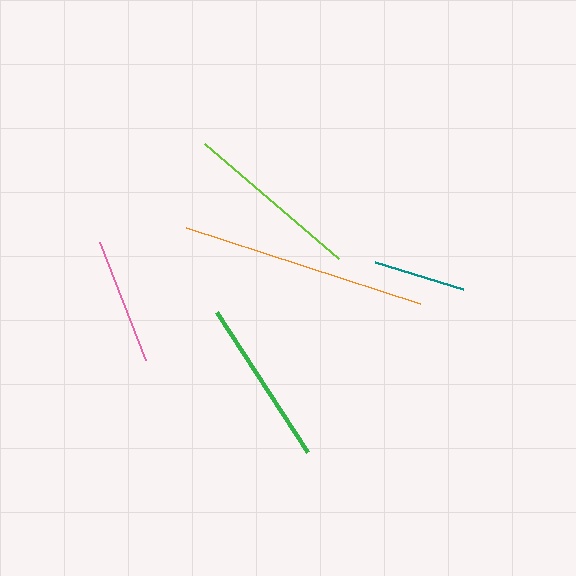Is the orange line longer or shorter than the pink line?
The orange line is longer than the pink line.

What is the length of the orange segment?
The orange segment is approximately 246 pixels long.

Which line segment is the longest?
The orange line is the longest at approximately 246 pixels.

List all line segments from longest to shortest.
From longest to shortest: orange, lime, green, pink, teal.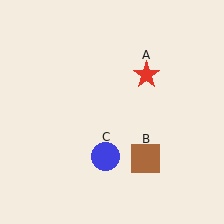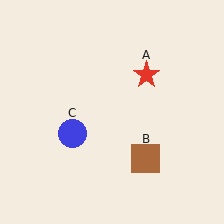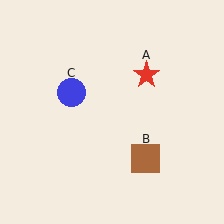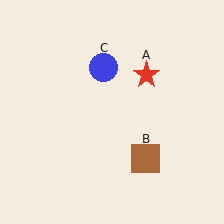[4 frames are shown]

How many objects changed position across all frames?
1 object changed position: blue circle (object C).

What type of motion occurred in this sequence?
The blue circle (object C) rotated clockwise around the center of the scene.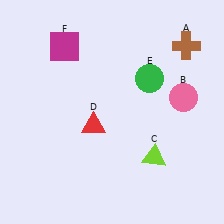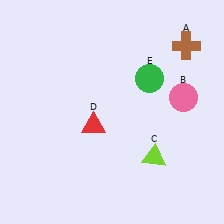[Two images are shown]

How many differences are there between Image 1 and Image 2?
There is 1 difference between the two images.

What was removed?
The magenta square (F) was removed in Image 2.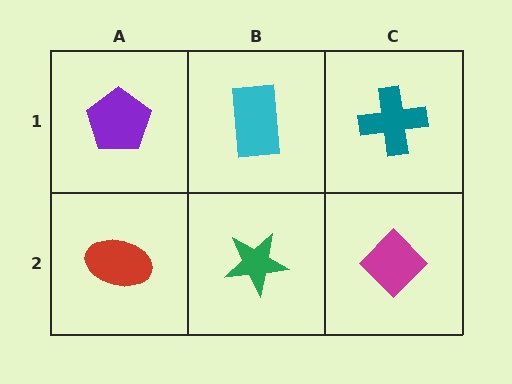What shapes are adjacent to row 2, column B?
A cyan rectangle (row 1, column B), a red ellipse (row 2, column A), a magenta diamond (row 2, column C).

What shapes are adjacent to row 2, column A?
A purple pentagon (row 1, column A), a green star (row 2, column B).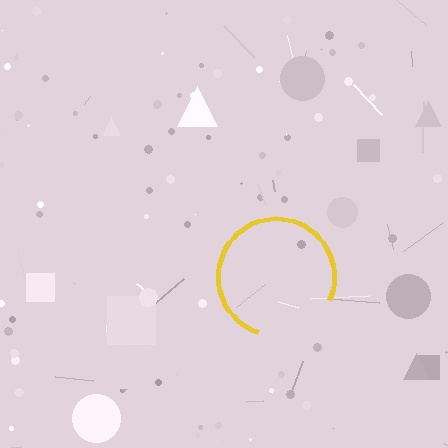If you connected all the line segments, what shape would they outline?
They would outline a circle.